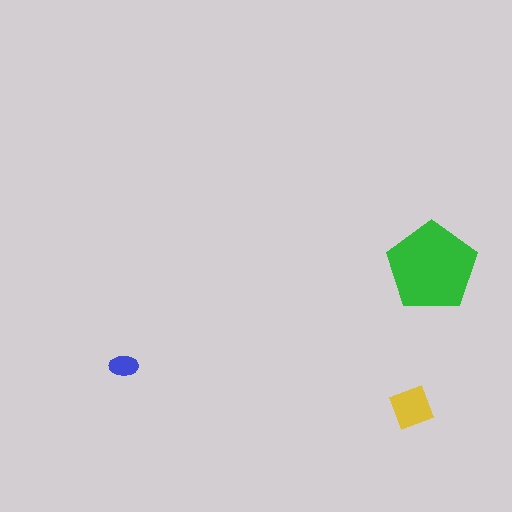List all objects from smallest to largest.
The blue ellipse, the yellow diamond, the green pentagon.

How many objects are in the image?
There are 3 objects in the image.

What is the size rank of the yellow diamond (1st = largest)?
2nd.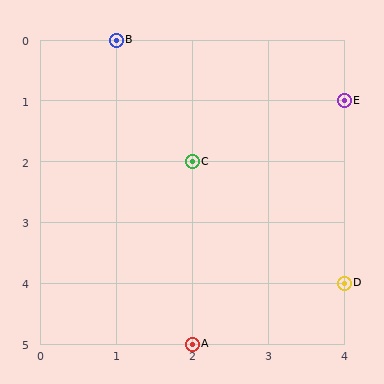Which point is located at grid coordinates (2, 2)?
Point C is at (2, 2).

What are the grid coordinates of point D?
Point D is at grid coordinates (4, 4).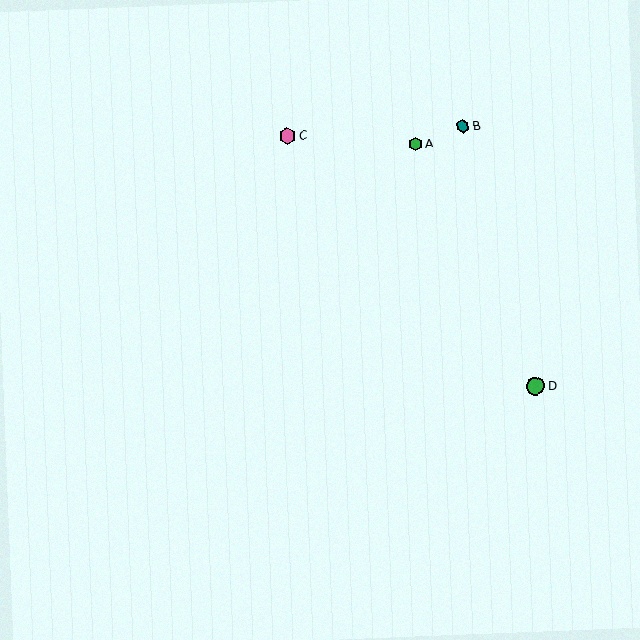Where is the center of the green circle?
The center of the green circle is at (535, 386).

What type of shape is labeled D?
Shape D is a green circle.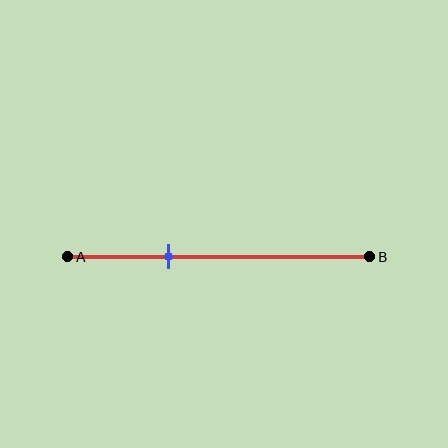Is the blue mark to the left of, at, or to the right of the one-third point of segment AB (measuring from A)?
The blue mark is approximately at the one-third point of segment AB.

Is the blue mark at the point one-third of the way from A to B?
Yes, the mark is approximately at the one-third point.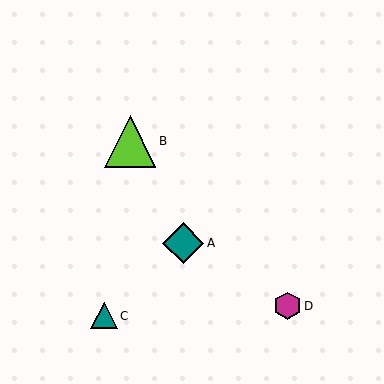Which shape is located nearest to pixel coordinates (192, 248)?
The teal diamond (labeled A) at (183, 243) is nearest to that location.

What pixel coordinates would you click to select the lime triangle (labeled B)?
Click at (130, 141) to select the lime triangle B.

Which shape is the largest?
The lime triangle (labeled B) is the largest.